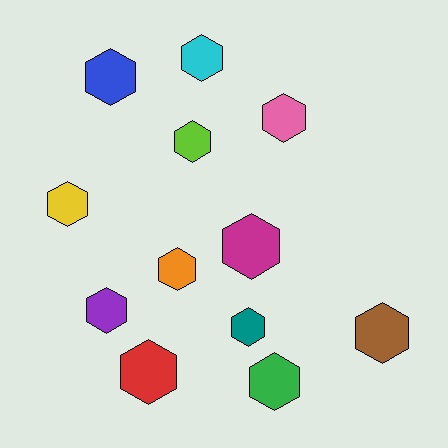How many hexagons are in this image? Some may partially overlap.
There are 12 hexagons.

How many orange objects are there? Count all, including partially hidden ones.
There is 1 orange object.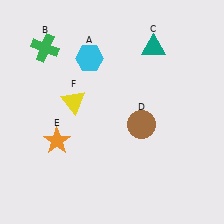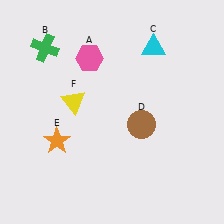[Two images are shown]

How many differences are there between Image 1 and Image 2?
There are 2 differences between the two images.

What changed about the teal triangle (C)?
In Image 1, C is teal. In Image 2, it changed to cyan.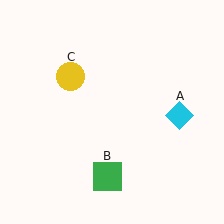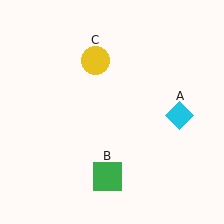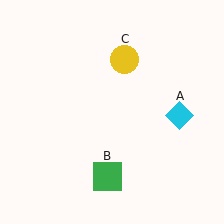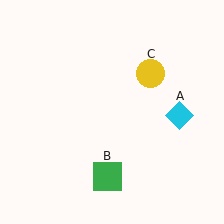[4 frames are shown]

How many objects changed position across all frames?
1 object changed position: yellow circle (object C).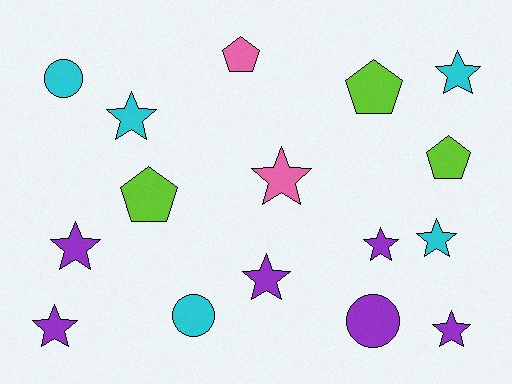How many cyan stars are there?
There are 3 cyan stars.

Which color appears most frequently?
Purple, with 6 objects.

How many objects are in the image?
There are 16 objects.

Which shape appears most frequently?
Star, with 9 objects.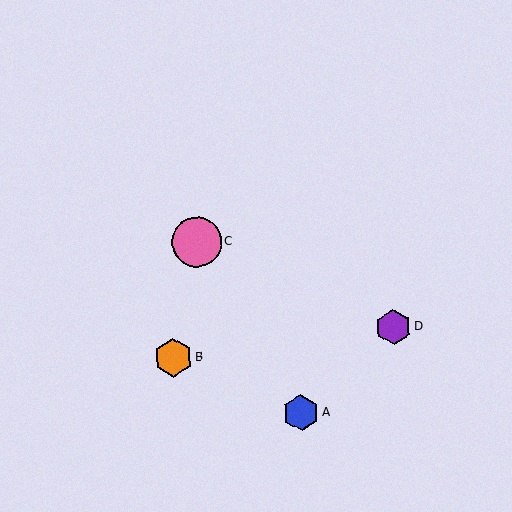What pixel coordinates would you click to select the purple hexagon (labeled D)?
Click at (393, 327) to select the purple hexagon D.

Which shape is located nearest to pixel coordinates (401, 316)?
The purple hexagon (labeled D) at (393, 327) is nearest to that location.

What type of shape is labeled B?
Shape B is an orange hexagon.